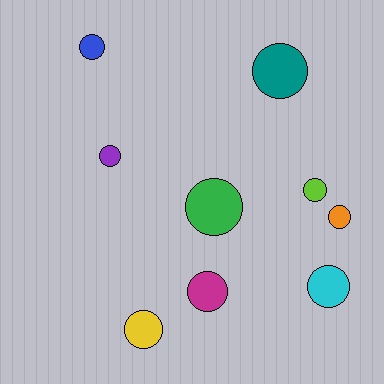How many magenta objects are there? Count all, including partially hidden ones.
There is 1 magenta object.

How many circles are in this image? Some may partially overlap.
There are 9 circles.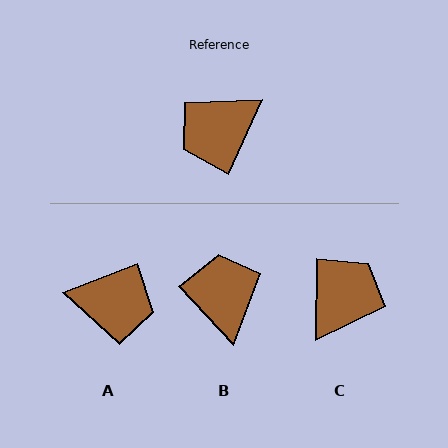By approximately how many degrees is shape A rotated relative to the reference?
Approximately 136 degrees counter-clockwise.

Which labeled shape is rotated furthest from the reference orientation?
C, about 156 degrees away.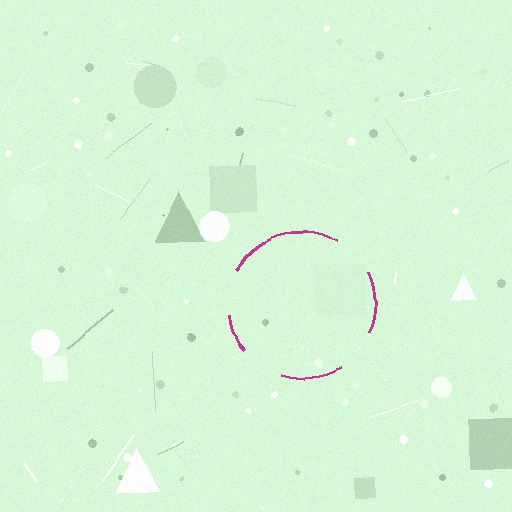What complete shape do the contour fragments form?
The contour fragments form a circle.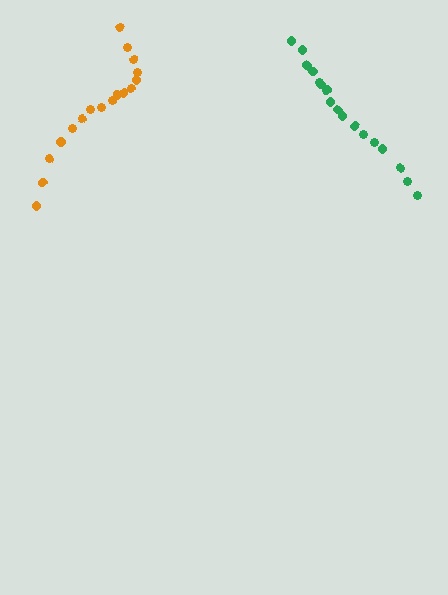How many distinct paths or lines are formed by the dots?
There are 2 distinct paths.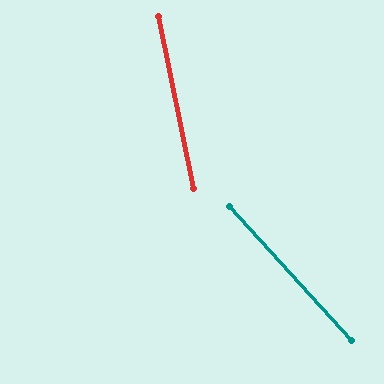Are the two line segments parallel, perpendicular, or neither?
Neither parallel nor perpendicular — they differ by about 31°.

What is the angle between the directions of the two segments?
Approximately 31 degrees.